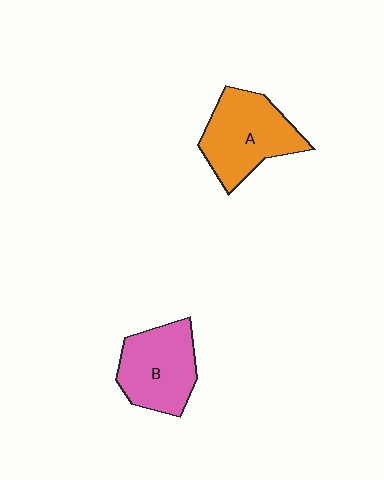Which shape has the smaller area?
Shape B (pink).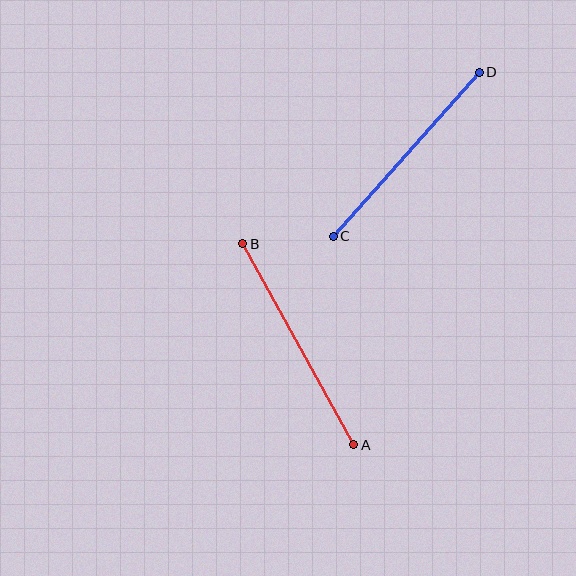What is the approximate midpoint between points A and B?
The midpoint is at approximately (298, 344) pixels.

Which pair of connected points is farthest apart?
Points A and B are farthest apart.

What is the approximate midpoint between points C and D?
The midpoint is at approximately (406, 154) pixels.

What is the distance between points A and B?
The distance is approximately 229 pixels.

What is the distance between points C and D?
The distance is approximately 220 pixels.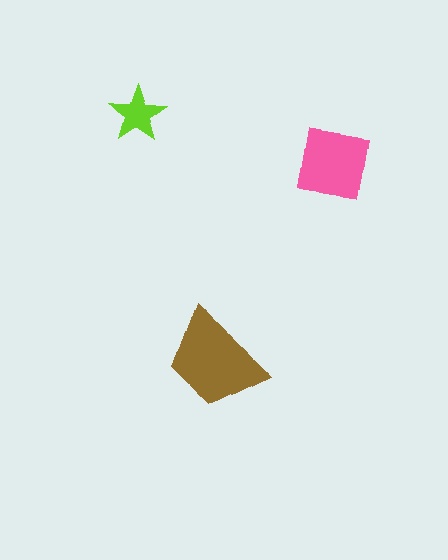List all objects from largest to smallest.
The brown trapezoid, the pink square, the lime star.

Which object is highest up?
The lime star is topmost.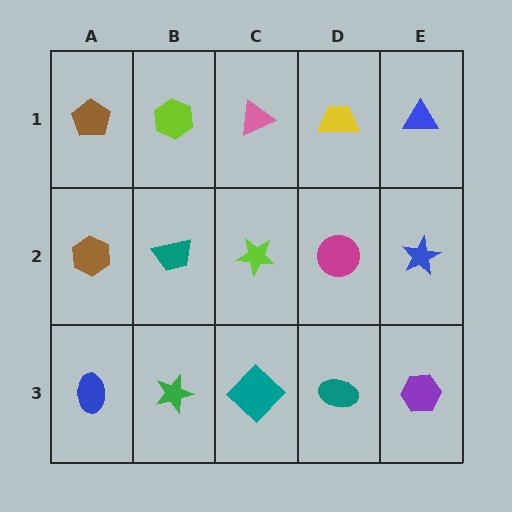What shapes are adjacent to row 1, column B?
A teal trapezoid (row 2, column B), a brown pentagon (row 1, column A), a pink triangle (row 1, column C).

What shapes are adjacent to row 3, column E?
A blue star (row 2, column E), a teal ellipse (row 3, column D).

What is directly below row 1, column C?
A lime star.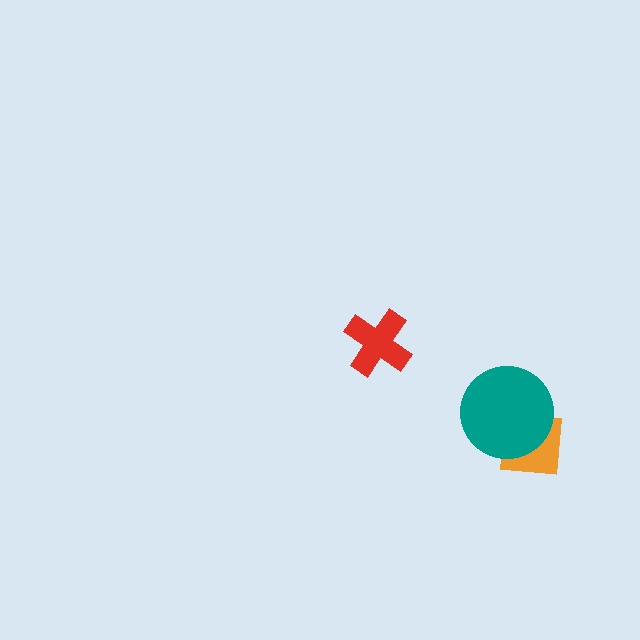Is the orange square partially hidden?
Yes, it is partially covered by another shape.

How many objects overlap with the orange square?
1 object overlaps with the orange square.